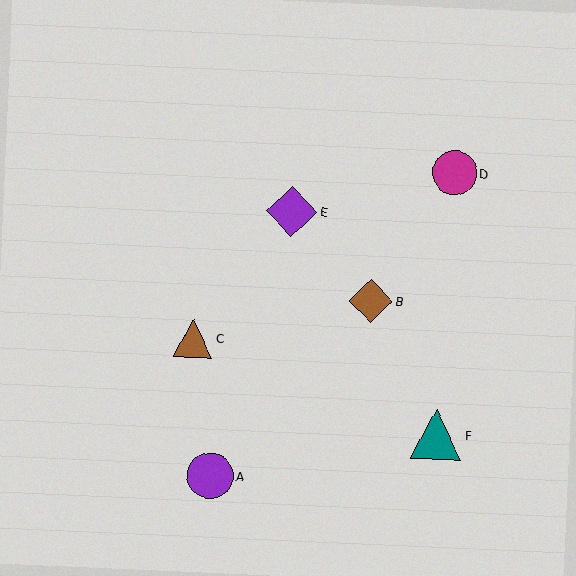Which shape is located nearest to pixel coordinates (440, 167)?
The magenta circle (labeled D) at (455, 173) is nearest to that location.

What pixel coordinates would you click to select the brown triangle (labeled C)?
Click at (193, 338) to select the brown triangle C.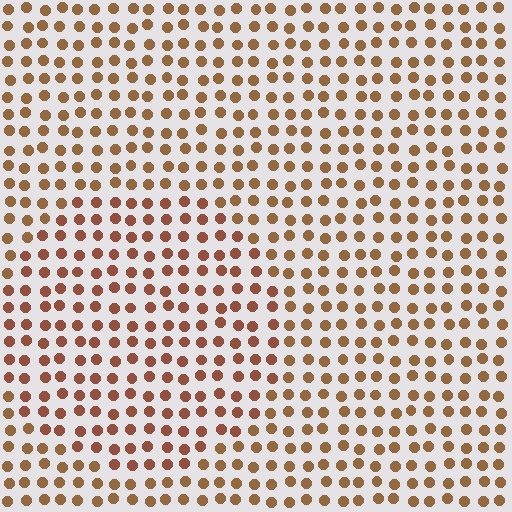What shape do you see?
I see a circle.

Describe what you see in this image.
The image is filled with small brown elements in a uniform arrangement. A circle-shaped region is visible where the elements are tinted to a slightly different hue, forming a subtle color boundary.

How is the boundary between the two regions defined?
The boundary is defined purely by a slight shift in hue (about 18 degrees). Spacing, size, and orientation are identical on both sides.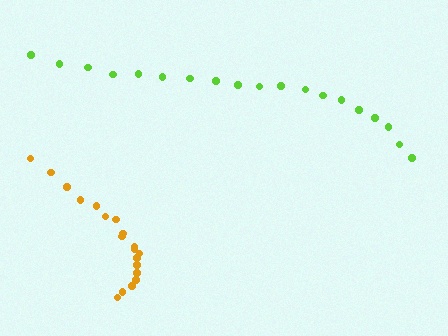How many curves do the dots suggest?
There are 2 distinct paths.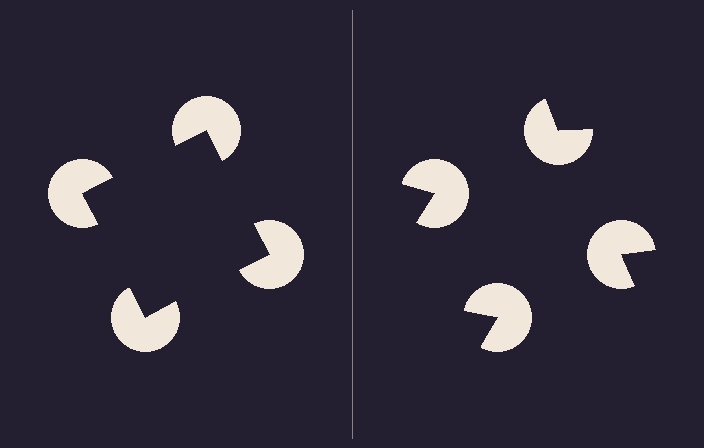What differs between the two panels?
The pac-man discs are positioned identically on both sides; only the wedge orientations differ. On the left they align to a square; on the right they are misaligned.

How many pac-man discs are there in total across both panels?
8 — 4 on each side.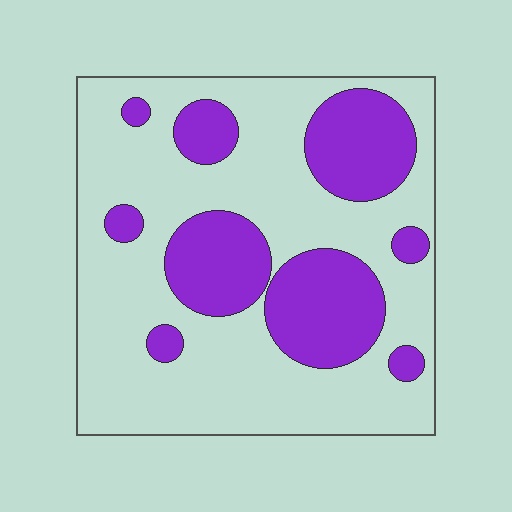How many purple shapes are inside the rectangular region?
9.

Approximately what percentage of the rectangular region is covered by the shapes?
Approximately 30%.